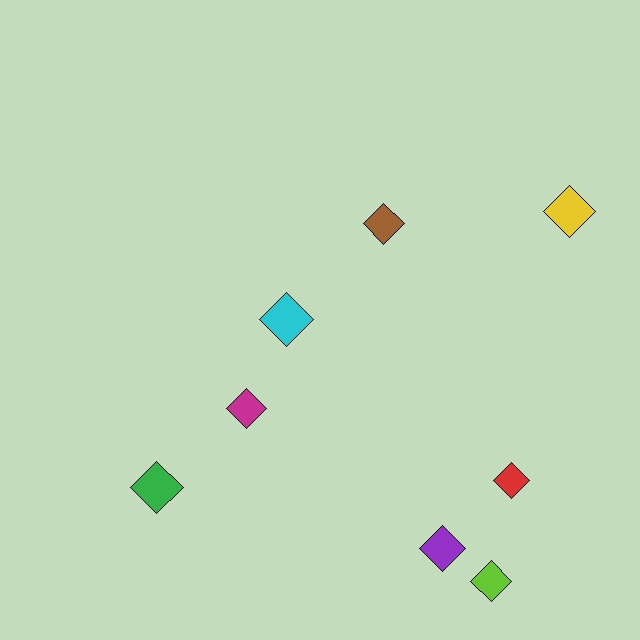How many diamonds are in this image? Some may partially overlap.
There are 8 diamonds.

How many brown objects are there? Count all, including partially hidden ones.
There is 1 brown object.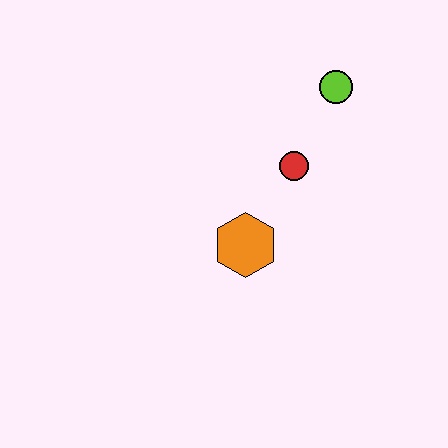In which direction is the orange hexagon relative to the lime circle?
The orange hexagon is below the lime circle.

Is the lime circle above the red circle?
Yes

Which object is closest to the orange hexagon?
The red circle is closest to the orange hexagon.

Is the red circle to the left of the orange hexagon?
No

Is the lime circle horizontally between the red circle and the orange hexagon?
No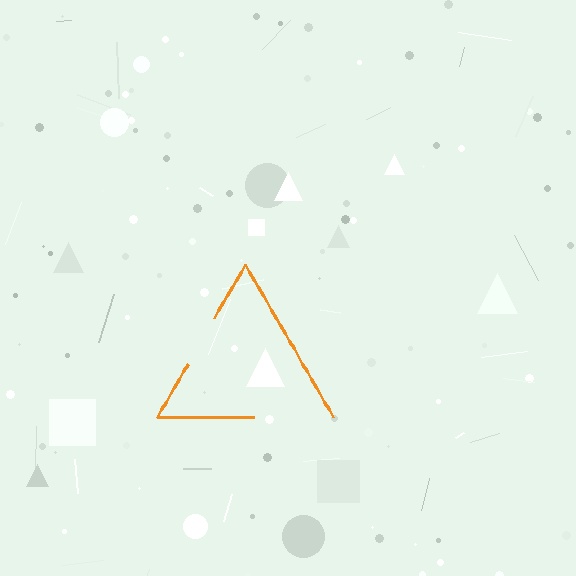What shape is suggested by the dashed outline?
The dashed outline suggests a triangle.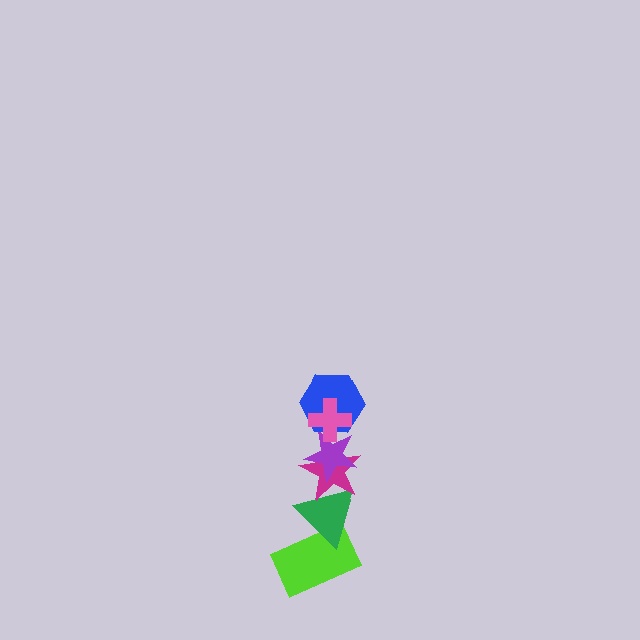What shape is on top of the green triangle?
The magenta star is on top of the green triangle.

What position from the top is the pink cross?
The pink cross is 1st from the top.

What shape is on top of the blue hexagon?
The pink cross is on top of the blue hexagon.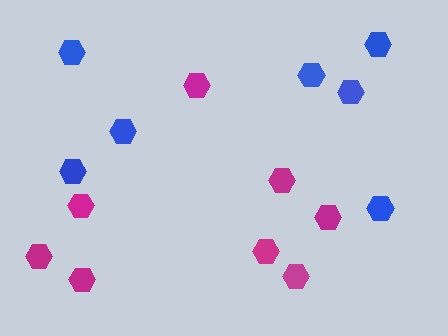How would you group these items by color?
There are 2 groups: one group of magenta hexagons (8) and one group of blue hexagons (7).